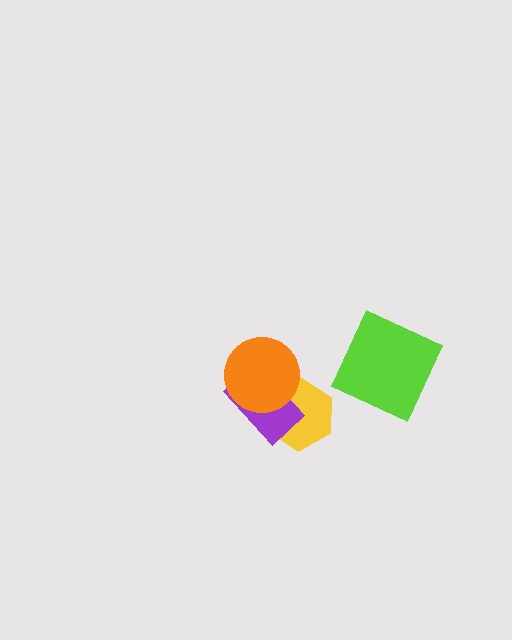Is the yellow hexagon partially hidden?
Yes, it is partially covered by another shape.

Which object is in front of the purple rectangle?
The orange circle is in front of the purple rectangle.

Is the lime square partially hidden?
No, no other shape covers it.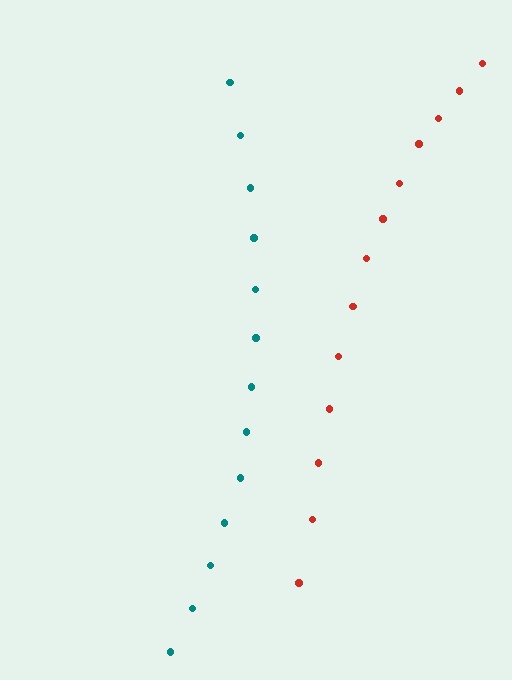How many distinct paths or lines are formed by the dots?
There are 2 distinct paths.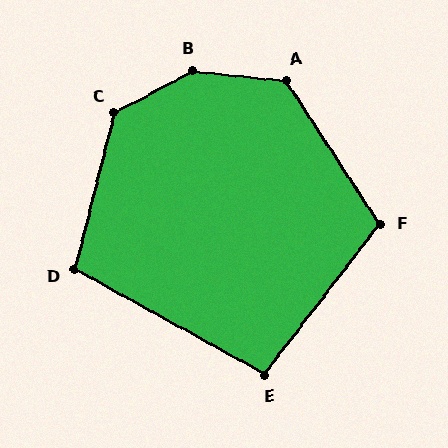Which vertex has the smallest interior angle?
E, at approximately 99 degrees.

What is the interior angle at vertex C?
Approximately 132 degrees (obtuse).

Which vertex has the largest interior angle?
B, at approximately 146 degrees.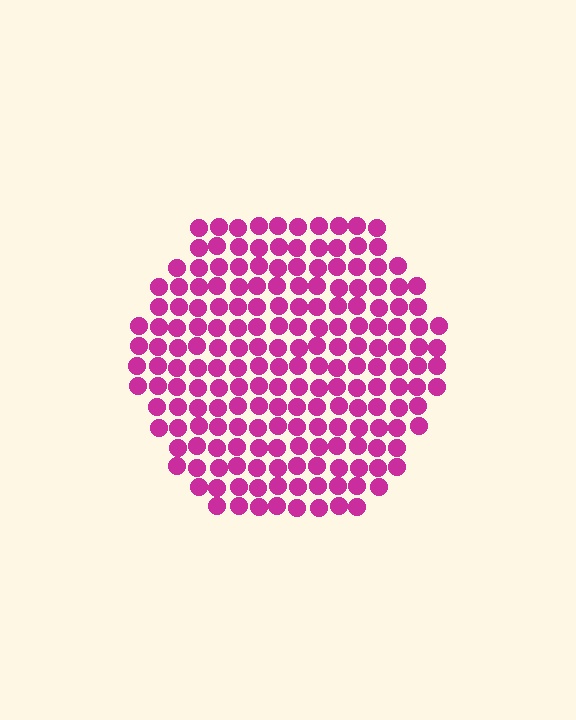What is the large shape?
The large shape is a hexagon.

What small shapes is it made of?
It is made of small circles.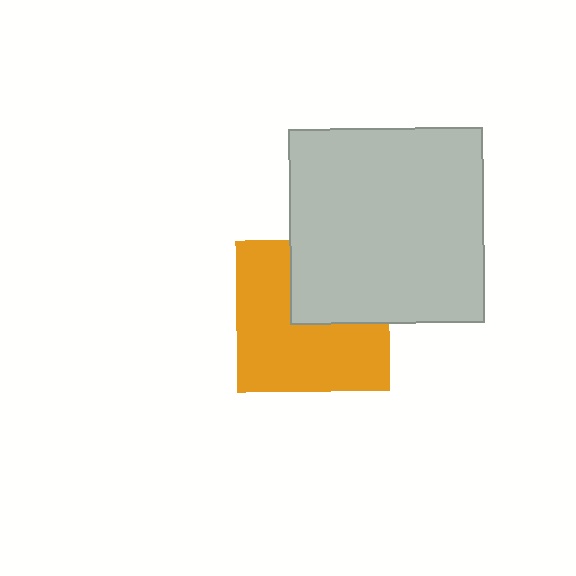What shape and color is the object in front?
The object in front is a light gray square.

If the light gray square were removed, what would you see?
You would see the complete orange square.